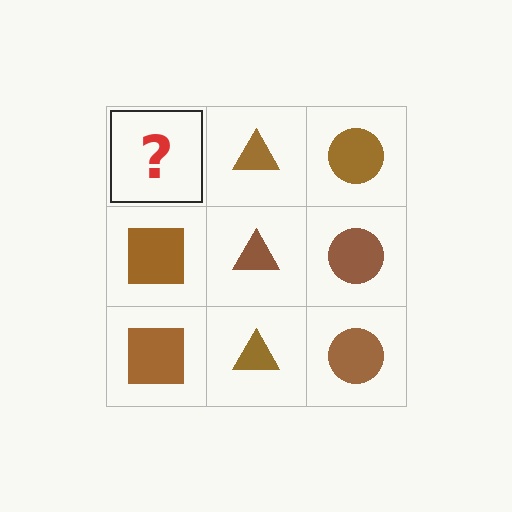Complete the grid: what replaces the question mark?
The question mark should be replaced with a brown square.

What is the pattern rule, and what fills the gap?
The rule is that each column has a consistent shape. The gap should be filled with a brown square.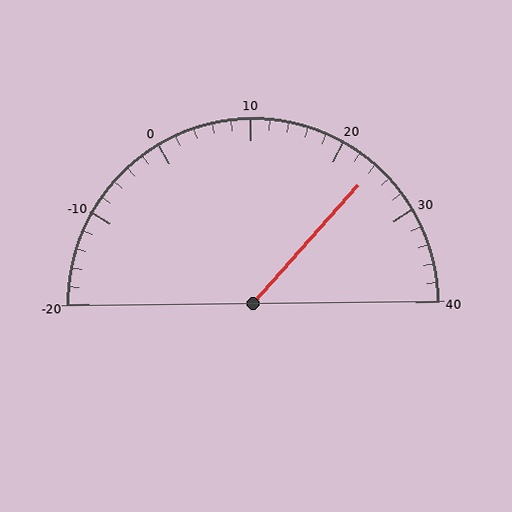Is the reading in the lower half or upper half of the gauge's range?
The reading is in the upper half of the range (-20 to 40).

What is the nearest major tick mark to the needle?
The nearest major tick mark is 20.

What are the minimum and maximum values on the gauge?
The gauge ranges from -20 to 40.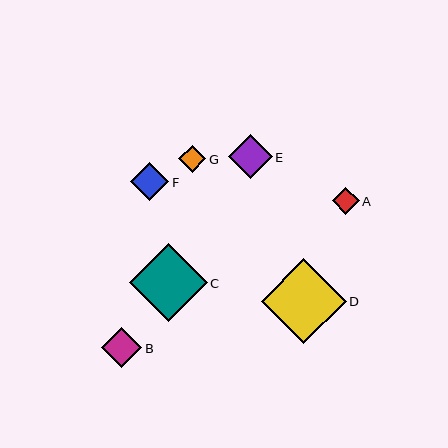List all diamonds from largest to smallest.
From largest to smallest: D, C, E, B, F, G, A.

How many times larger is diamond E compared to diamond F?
Diamond E is approximately 1.1 times the size of diamond F.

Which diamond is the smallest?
Diamond A is the smallest with a size of approximately 27 pixels.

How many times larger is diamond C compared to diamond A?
Diamond C is approximately 2.9 times the size of diamond A.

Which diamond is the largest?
Diamond D is the largest with a size of approximately 85 pixels.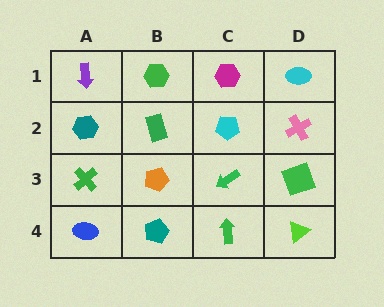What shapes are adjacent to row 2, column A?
A purple arrow (row 1, column A), a green cross (row 3, column A), a green rectangle (row 2, column B).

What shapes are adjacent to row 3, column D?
A pink cross (row 2, column D), a lime triangle (row 4, column D), a green arrow (row 3, column C).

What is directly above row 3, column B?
A green rectangle.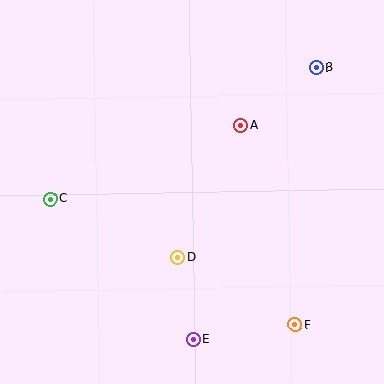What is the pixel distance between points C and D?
The distance between C and D is 141 pixels.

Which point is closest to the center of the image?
Point D at (178, 257) is closest to the center.